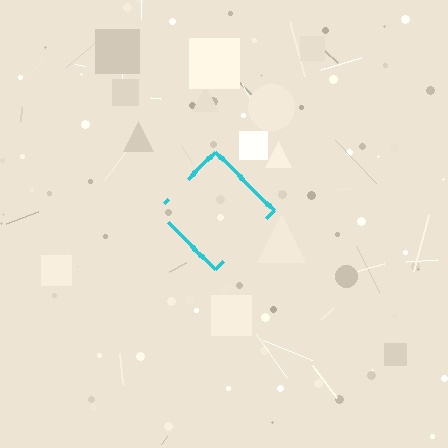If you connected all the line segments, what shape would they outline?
They would outline a diamond.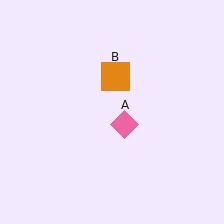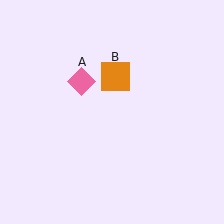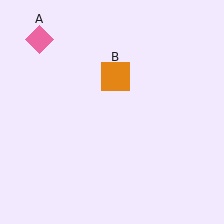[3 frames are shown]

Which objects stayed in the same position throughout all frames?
Orange square (object B) remained stationary.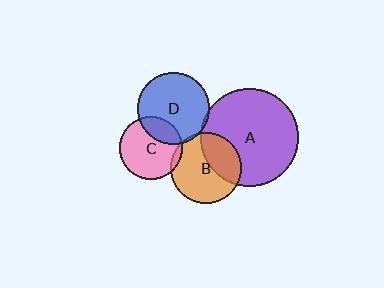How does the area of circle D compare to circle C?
Approximately 1.3 times.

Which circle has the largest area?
Circle A (purple).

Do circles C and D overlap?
Yes.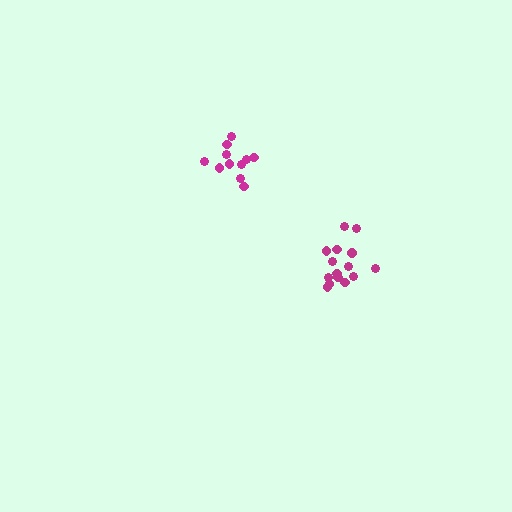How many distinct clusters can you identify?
There are 2 distinct clusters.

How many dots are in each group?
Group 1: 11 dots, Group 2: 15 dots (26 total).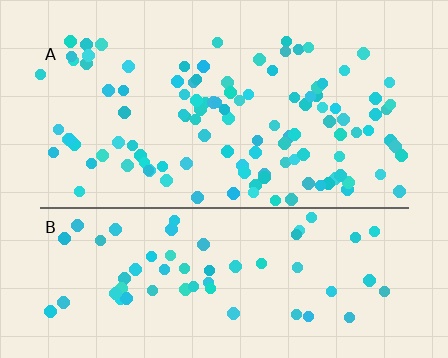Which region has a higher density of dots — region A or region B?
A (the top).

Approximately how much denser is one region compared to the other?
Approximately 1.8× — region A over region B.